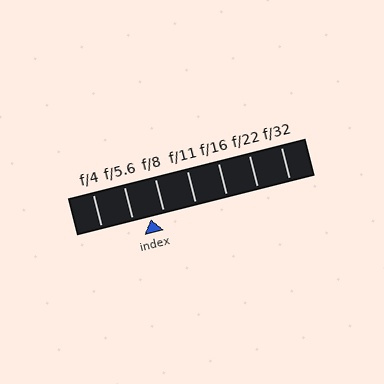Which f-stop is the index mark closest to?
The index mark is closest to f/8.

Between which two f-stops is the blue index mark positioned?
The index mark is between f/5.6 and f/8.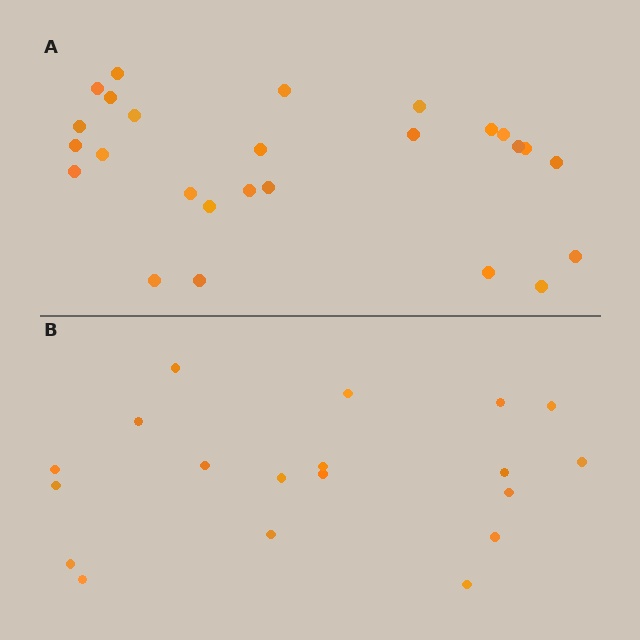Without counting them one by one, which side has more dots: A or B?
Region A (the top region) has more dots.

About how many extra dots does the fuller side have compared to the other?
Region A has roughly 8 or so more dots than region B.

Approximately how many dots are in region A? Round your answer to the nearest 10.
About 30 dots. (The exact count is 26, which rounds to 30.)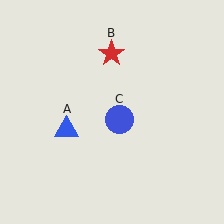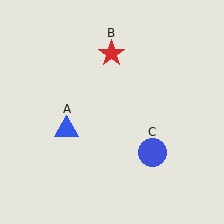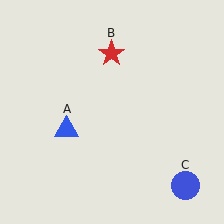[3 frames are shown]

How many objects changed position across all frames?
1 object changed position: blue circle (object C).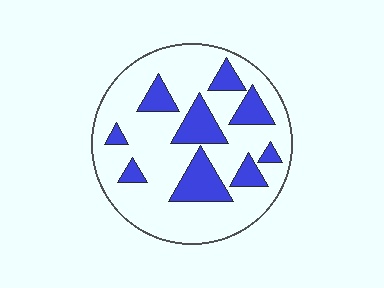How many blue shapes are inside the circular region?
9.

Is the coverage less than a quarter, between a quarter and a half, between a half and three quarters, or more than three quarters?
Less than a quarter.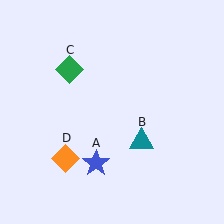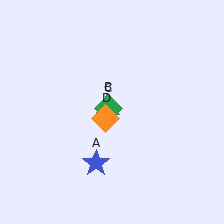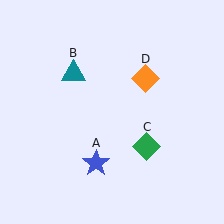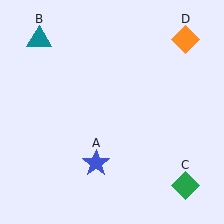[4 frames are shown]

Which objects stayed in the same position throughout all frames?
Blue star (object A) remained stationary.